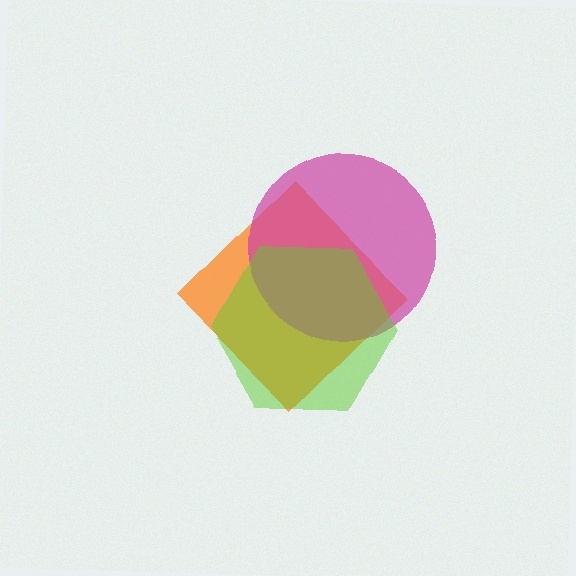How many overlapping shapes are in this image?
There are 3 overlapping shapes in the image.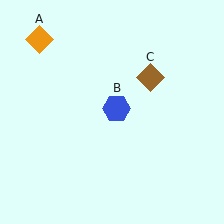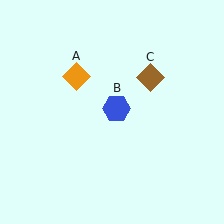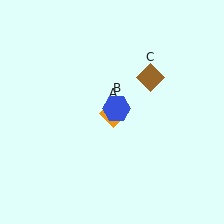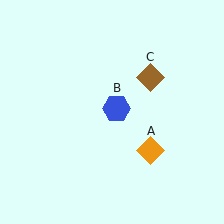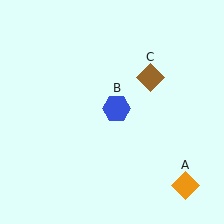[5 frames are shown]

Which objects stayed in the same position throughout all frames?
Blue hexagon (object B) and brown diamond (object C) remained stationary.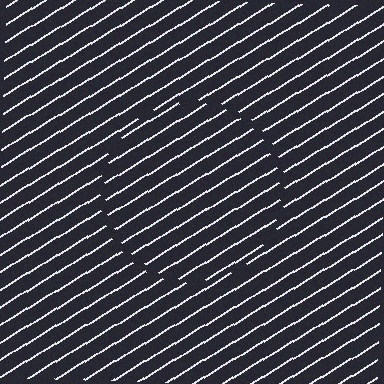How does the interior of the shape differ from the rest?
The interior of the shape contains the same grating, shifted by half a period — the contour is defined by the phase discontinuity where line-ends from the inner and outer gratings abut.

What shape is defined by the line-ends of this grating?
An illusory circle. The interior of the shape contains the same grating, shifted by half a period — the contour is defined by the phase discontinuity where line-ends from the inner and outer gratings abut.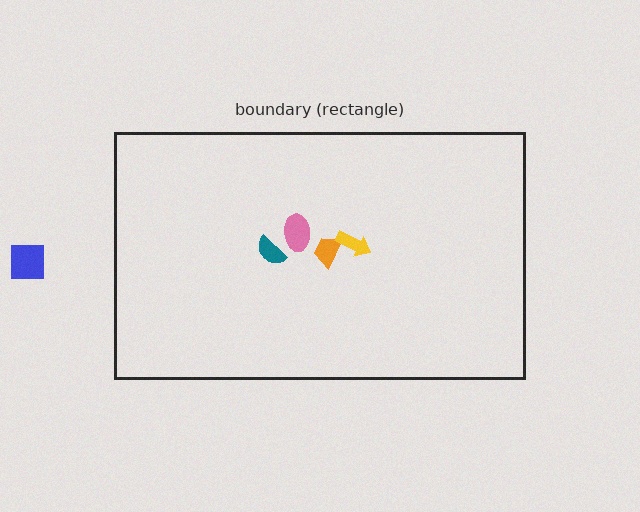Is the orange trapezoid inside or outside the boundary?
Inside.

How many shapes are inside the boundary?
4 inside, 1 outside.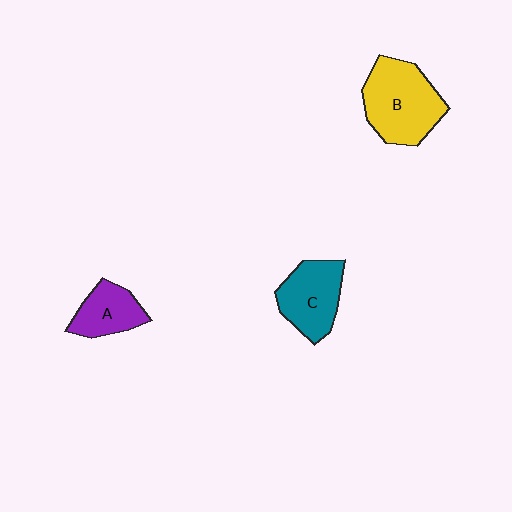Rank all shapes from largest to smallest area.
From largest to smallest: B (yellow), C (teal), A (purple).